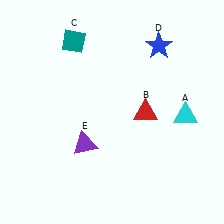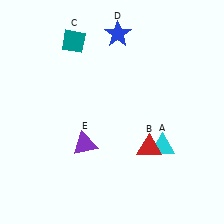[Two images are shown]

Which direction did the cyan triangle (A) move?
The cyan triangle (A) moved down.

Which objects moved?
The objects that moved are: the cyan triangle (A), the red triangle (B), the blue star (D).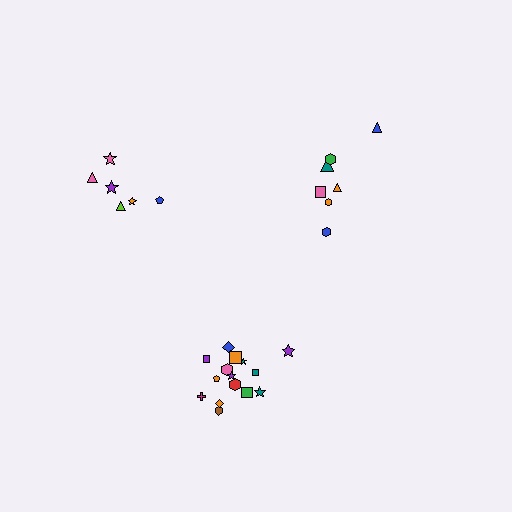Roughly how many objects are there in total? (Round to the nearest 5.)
Roughly 30 objects in total.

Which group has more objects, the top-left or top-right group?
The top-right group.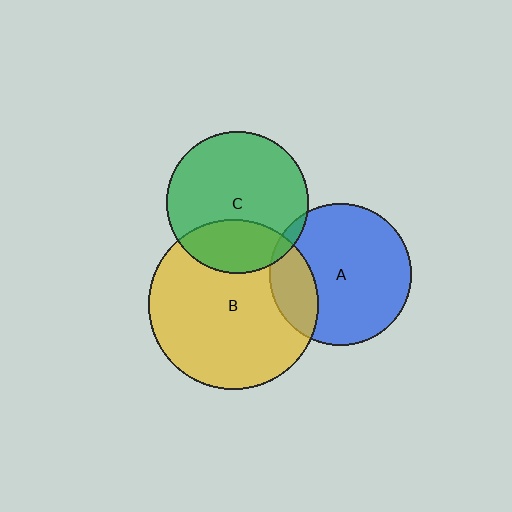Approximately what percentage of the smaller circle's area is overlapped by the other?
Approximately 5%.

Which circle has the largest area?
Circle B (yellow).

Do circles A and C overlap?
Yes.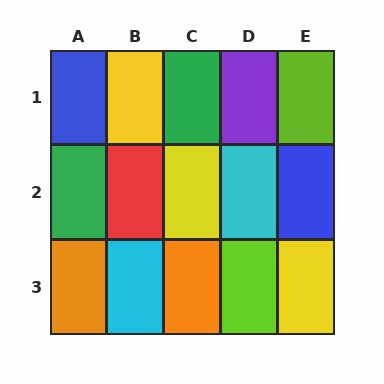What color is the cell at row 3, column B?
Cyan.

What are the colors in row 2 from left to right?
Green, red, yellow, cyan, blue.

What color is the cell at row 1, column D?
Purple.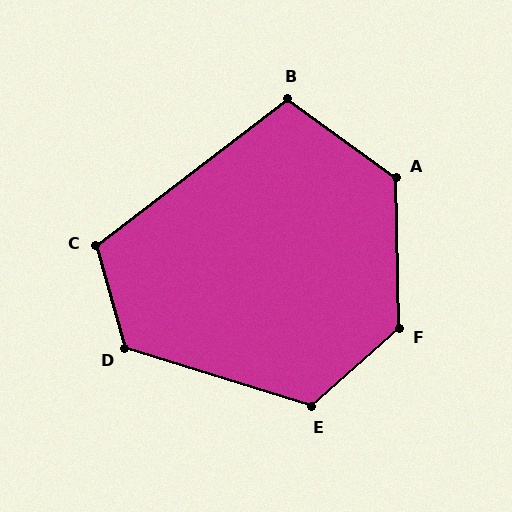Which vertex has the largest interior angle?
F, at approximately 130 degrees.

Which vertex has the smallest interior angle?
B, at approximately 106 degrees.